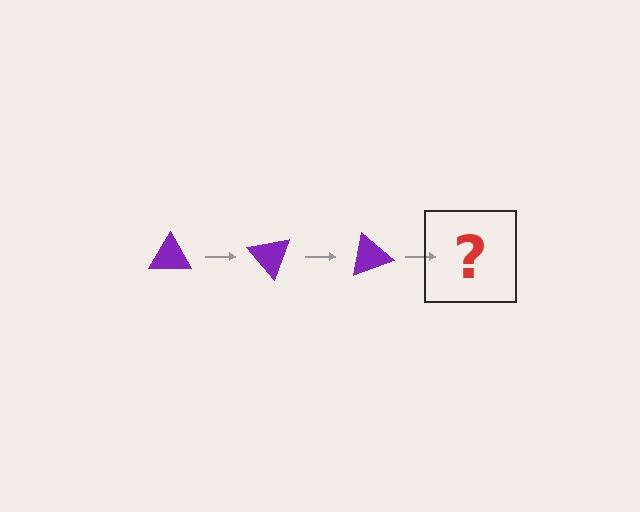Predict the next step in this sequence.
The next step is a purple triangle rotated 150 degrees.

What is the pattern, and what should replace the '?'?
The pattern is that the triangle rotates 50 degrees each step. The '?' should be a purple triangle rotated 150 degrees.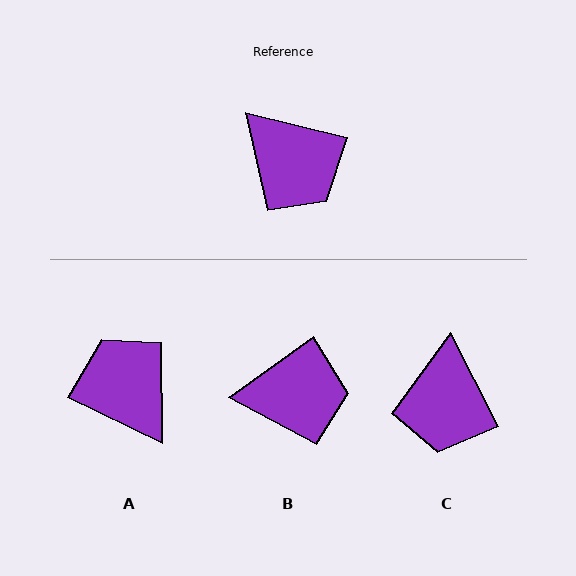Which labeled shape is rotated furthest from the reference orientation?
A, about 168 degrees away.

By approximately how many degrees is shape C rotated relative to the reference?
Approximately 49 degrees clockwise.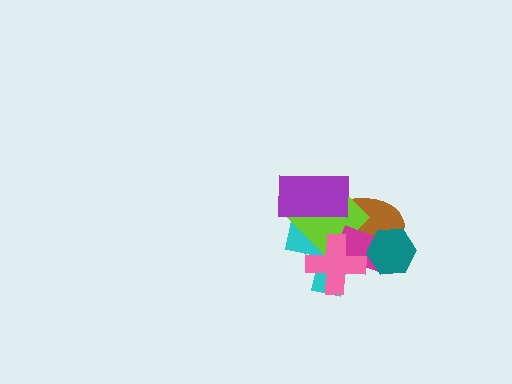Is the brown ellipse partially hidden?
Yes, it is partially covered by another shape.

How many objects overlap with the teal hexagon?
3 objects overlap with the teal hexagon.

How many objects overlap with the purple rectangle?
3 objects overlap with the purple rectangle.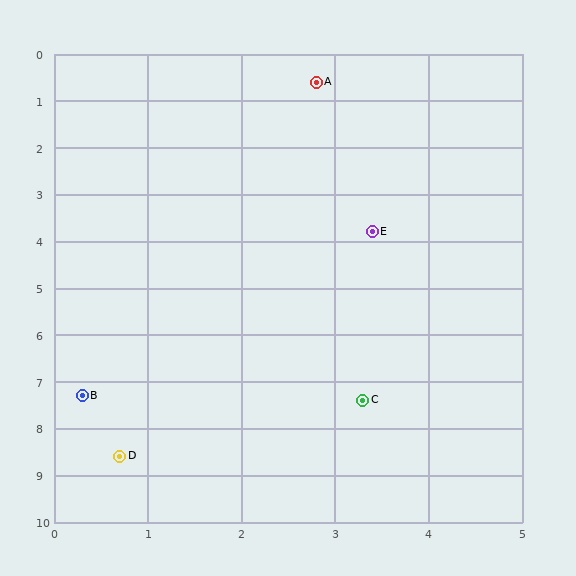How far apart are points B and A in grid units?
Points B and A are about 7.2 grid units apart.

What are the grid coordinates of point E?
Point E is at approximately (3.4, 3.8).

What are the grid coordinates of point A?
Point A is at approximately (2.8, 0.6).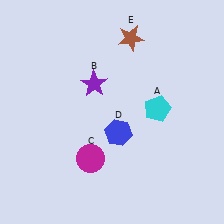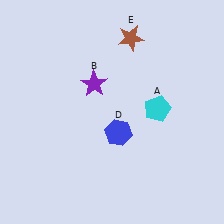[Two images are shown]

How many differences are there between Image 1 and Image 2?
There is 1 difference between the two images.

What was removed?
The magenta circle (C) was removed in Image 2.